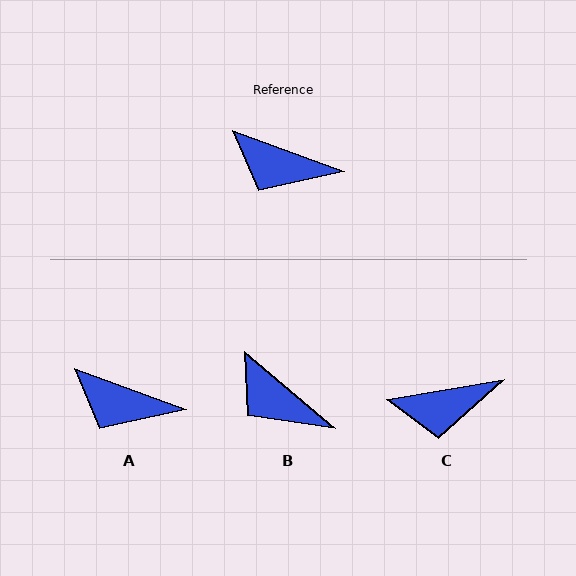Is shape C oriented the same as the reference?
No, it is off by about 30 degrees.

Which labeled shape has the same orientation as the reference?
A.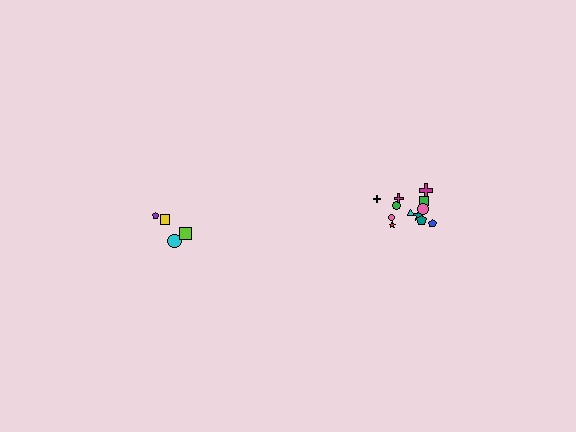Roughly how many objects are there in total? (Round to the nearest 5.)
Roughly 15 objects in total.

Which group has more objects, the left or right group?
The right group.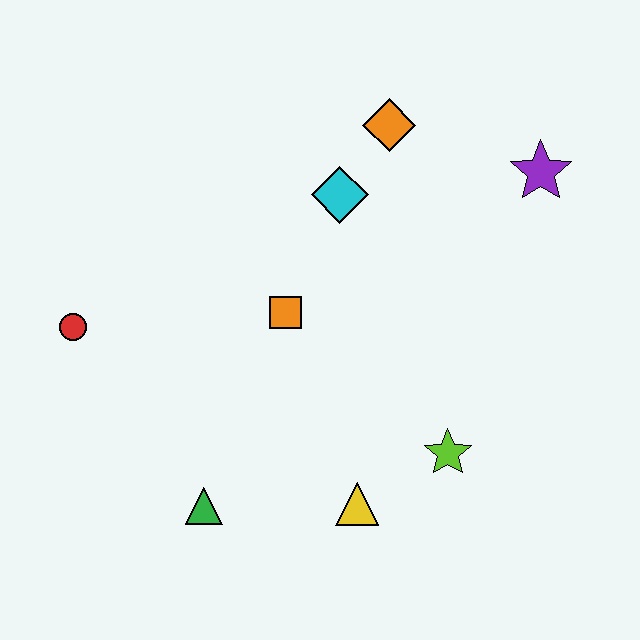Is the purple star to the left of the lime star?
No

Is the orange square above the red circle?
Yes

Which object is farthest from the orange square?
The purple star is farthest from the orange square.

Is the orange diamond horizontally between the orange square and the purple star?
Yes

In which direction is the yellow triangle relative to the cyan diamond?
The yellow triangle is below the cyan diamond.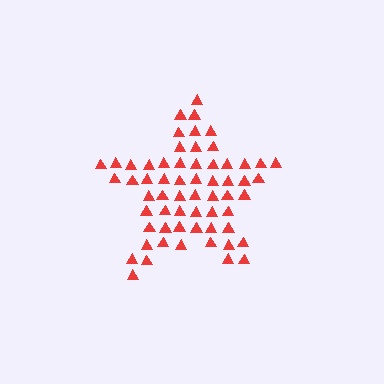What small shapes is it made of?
It is made of small triangles.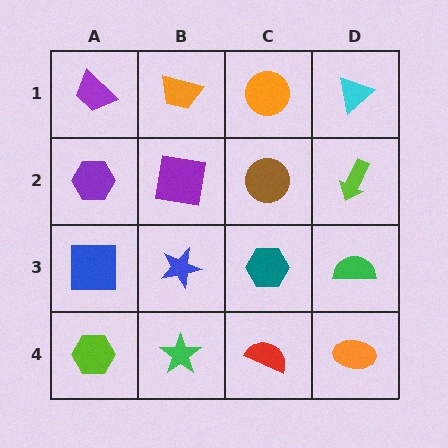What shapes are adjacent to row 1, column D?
A lime arrow (row 2, column D), an orange circle (row 1, column C).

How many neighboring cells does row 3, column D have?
3.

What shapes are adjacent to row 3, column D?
A lime arrow (row 2, column D), an orange ellipse (row 4, column D), a teal hexagon (row 3, column C).